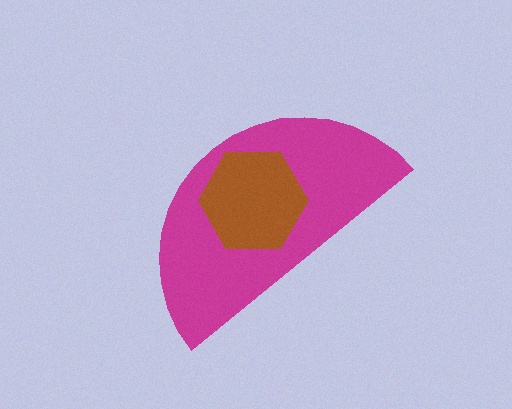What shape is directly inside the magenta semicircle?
The brown hexagon.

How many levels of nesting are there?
2.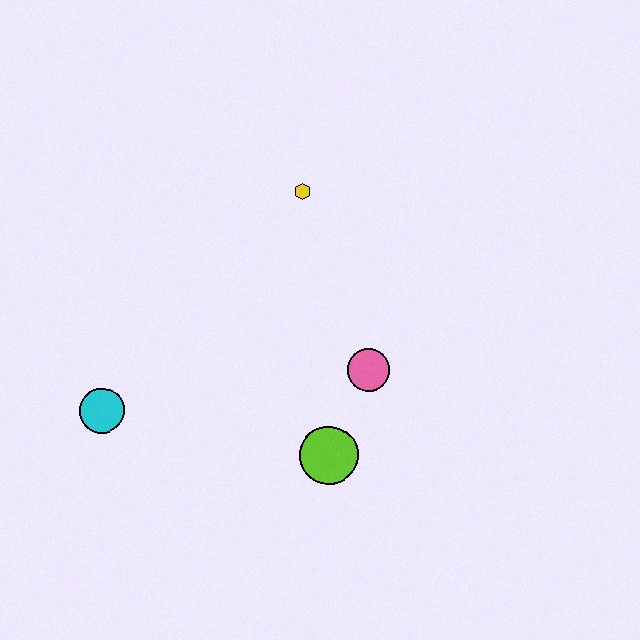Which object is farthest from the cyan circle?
The yellow hexagon is farthest from the cyan circle.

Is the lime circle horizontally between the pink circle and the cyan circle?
Yes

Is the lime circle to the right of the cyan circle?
Yes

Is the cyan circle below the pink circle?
Yes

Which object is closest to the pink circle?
The lime circle is closest to the pink circle.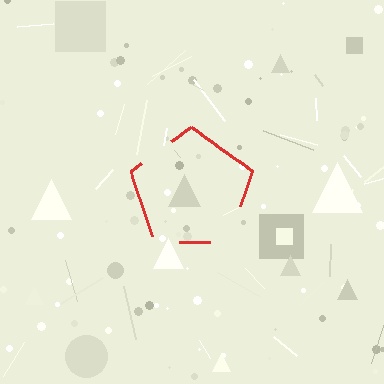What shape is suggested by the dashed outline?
The dashed outline suggests a pentagon.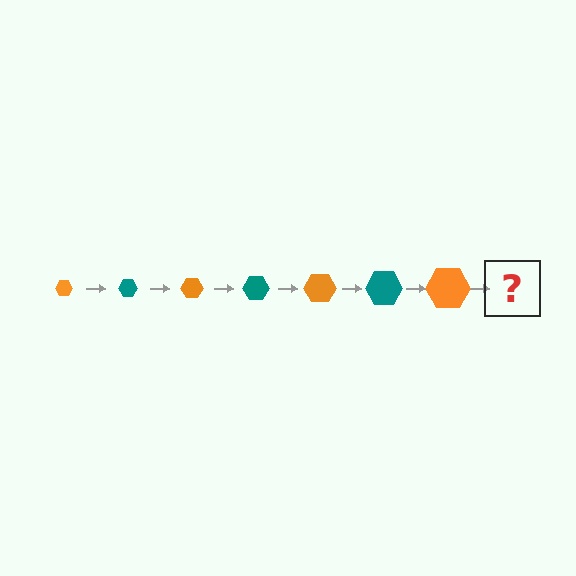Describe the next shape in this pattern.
It should be a teal hexagon, larger than the previous one.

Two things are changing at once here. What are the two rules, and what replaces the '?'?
The two rules are that the hexagon grows larger each step and the color cycles through orange and teal. The '?' should be a teal hexagon, larger than the previous one.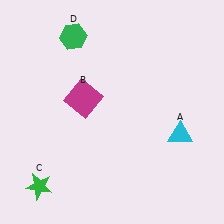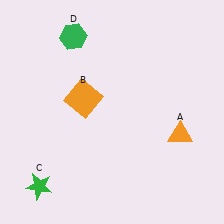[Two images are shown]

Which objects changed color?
A changed from cyan to orange. B changed from magenta to orange.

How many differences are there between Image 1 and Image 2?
There are 2 differences between the two images.